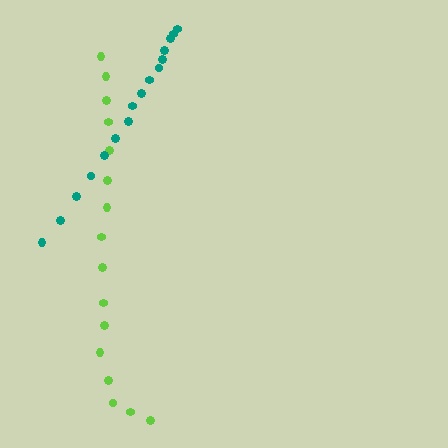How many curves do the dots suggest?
There are 2 distinct paths.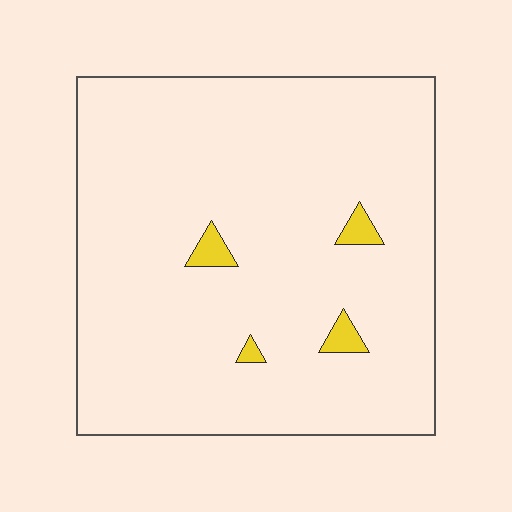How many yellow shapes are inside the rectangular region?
4.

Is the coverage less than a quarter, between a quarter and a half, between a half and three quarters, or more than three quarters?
Less than a quarter.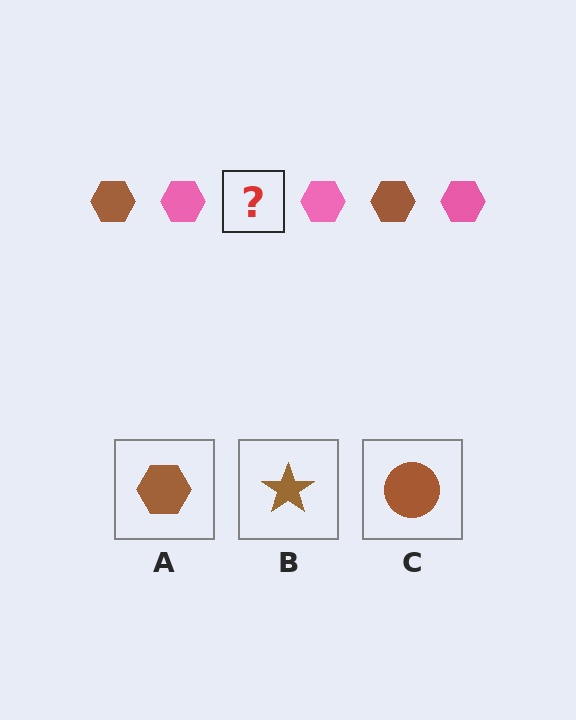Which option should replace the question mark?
Option A.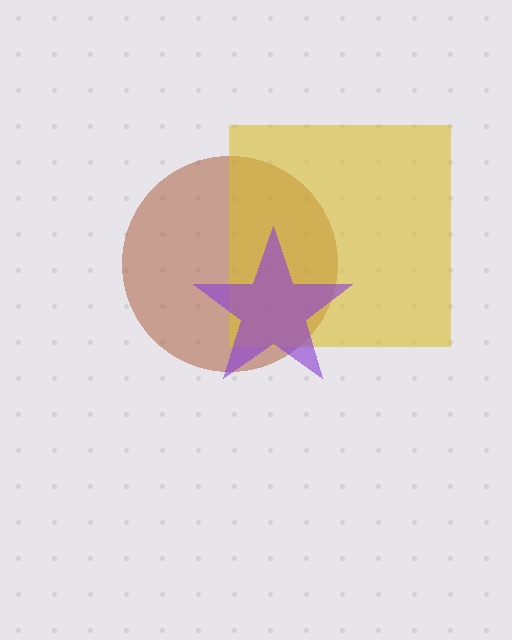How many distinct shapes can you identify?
There are 3 distinct shapes: a brown circle, a yellow square, a purple star.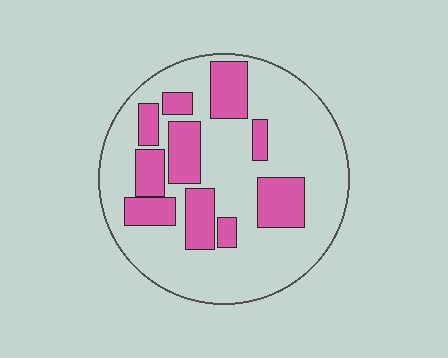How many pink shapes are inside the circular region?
10.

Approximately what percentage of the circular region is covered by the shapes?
Approximately 30%.